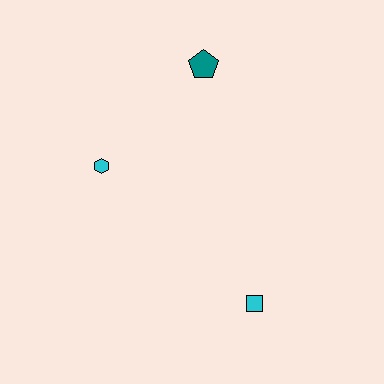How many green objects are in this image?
There are no green objects.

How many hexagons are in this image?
There is 1 hexagon.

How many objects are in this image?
There are 3 objects.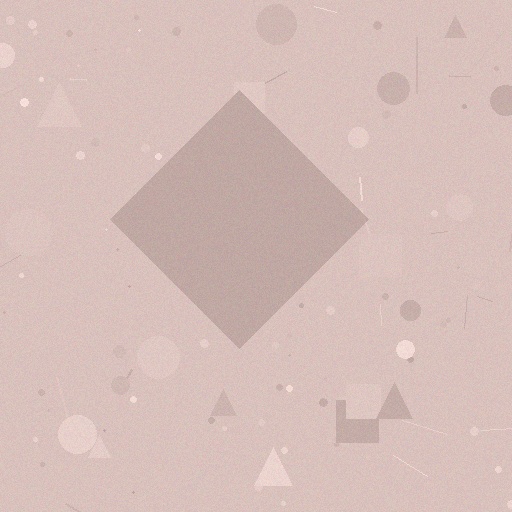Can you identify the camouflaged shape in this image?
The camouflaged shape is a diamond.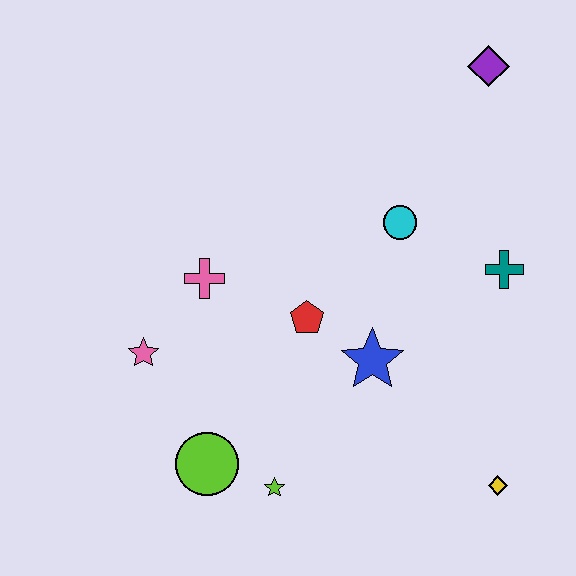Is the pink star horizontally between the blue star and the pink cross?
No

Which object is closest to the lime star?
The lime circle is closest to the lime star.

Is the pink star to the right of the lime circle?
No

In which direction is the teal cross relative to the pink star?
The teal cross is to the right of the pink star.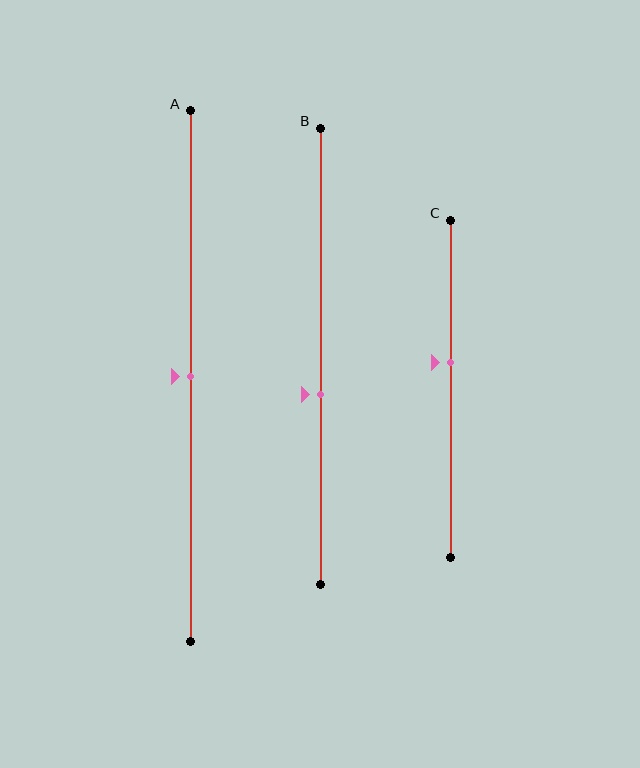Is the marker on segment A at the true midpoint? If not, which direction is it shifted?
Yes, the marker on segment A is at the true midpoint.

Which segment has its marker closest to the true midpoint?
Segment A has its marker closest to the true midpoint.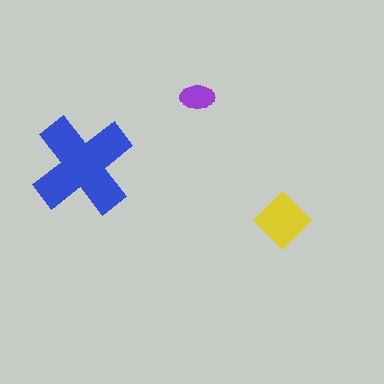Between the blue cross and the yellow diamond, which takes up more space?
The blue cross.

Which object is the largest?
The blue cross.